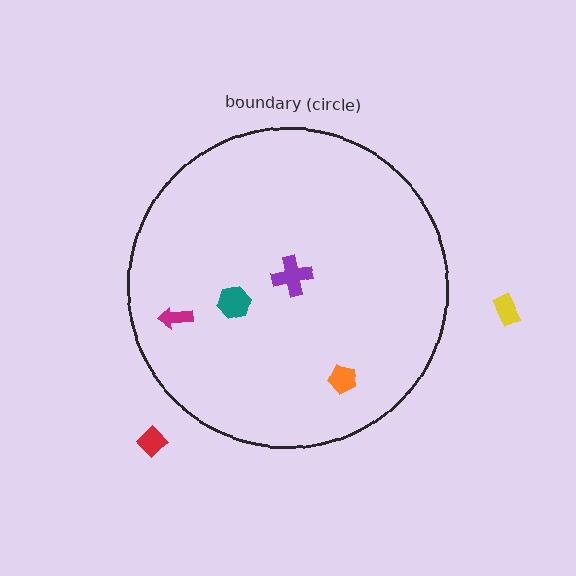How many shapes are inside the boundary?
4 inside, 2 outside.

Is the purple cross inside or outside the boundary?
Inside.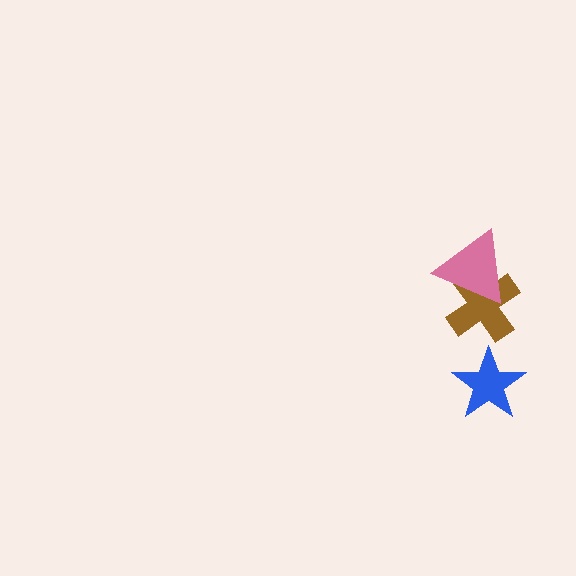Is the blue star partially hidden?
No, no other shape covers it.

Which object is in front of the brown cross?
The pink triangle is in front of the brown cross.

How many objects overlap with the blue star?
0 objects overlap with the blue star.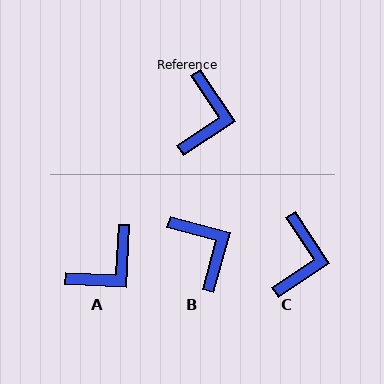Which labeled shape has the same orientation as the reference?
C.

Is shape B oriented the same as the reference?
No, it is off by about 41 degrees.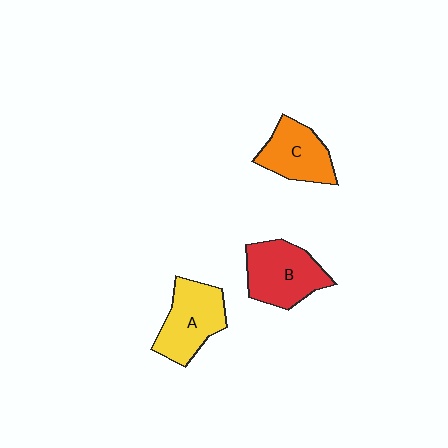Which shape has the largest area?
Shape B (red).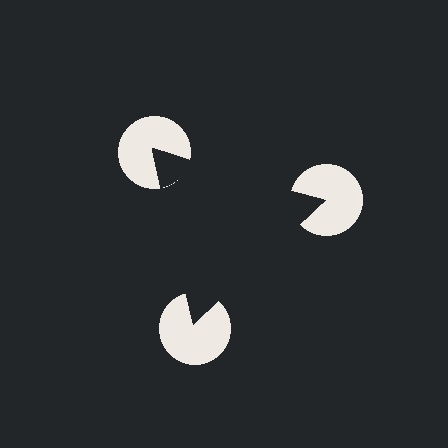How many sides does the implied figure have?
3 sides.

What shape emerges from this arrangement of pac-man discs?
An illusory triangle — its edges are inferred from the aligned wedge cuts in the pac-man discs, not physically drawn.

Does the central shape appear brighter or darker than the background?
It typically appears slightly darker than the background, even though no actual brightness change is drawn.